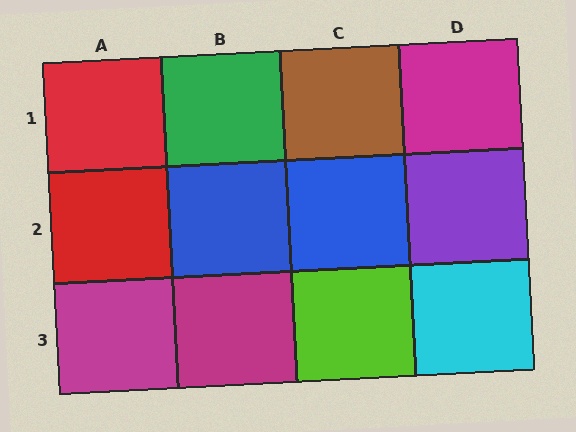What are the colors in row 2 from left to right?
Red, blue, blue, purple.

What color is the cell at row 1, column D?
Magenta.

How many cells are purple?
1 cell is purple.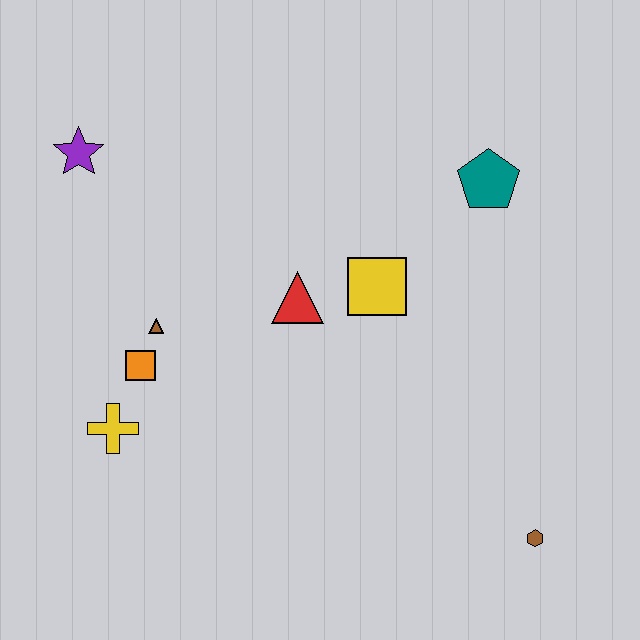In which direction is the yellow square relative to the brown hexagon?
The yellow square is above the brown hexagon.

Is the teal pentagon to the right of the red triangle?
Yes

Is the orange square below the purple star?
Yes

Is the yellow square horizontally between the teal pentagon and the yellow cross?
Yes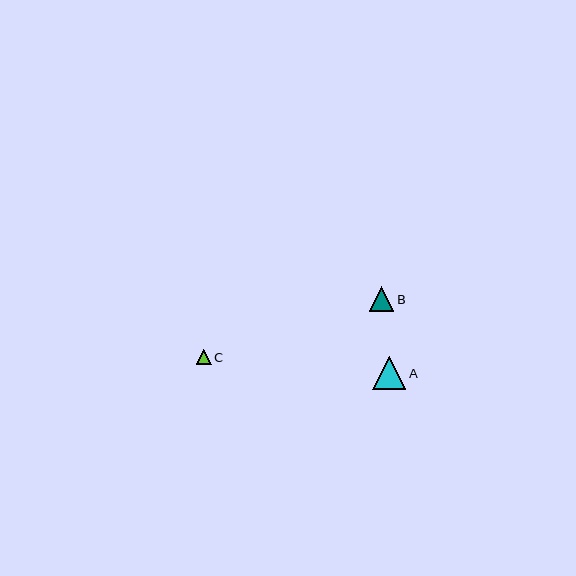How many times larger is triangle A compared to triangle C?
Triangle A is approximately 2.2 times the size of triangle C.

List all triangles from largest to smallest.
From largest to smallest: A, B, C.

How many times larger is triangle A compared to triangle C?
Triangle A is approximately 2.2 times the size of triangle C.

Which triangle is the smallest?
Triangle C is the smallest with a size of approximately 15 pixels.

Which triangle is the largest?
Triangle A is the largest with a size of approximately 33 pixels.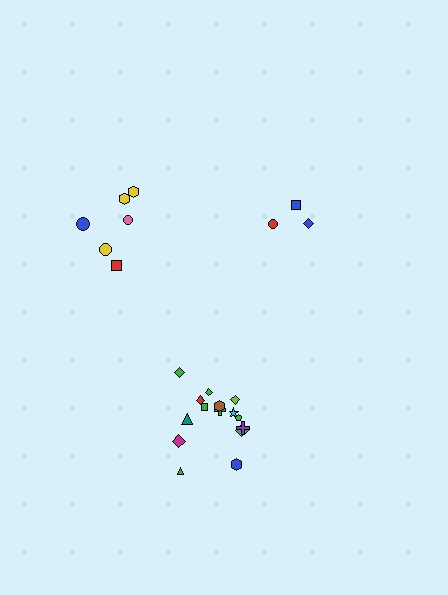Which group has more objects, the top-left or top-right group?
The top-left group.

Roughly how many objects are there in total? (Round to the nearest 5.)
Roughly 25 objects in total.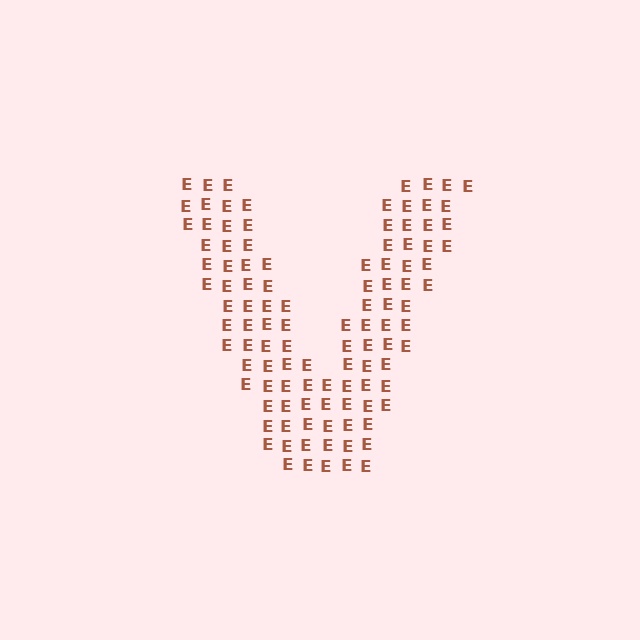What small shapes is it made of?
It is made of small letter E's.